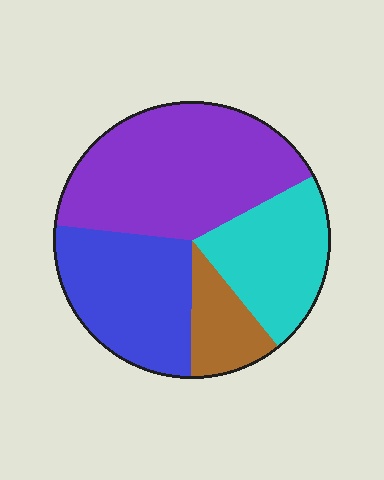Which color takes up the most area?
Purple, at roughly 40%.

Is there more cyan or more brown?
Cyan.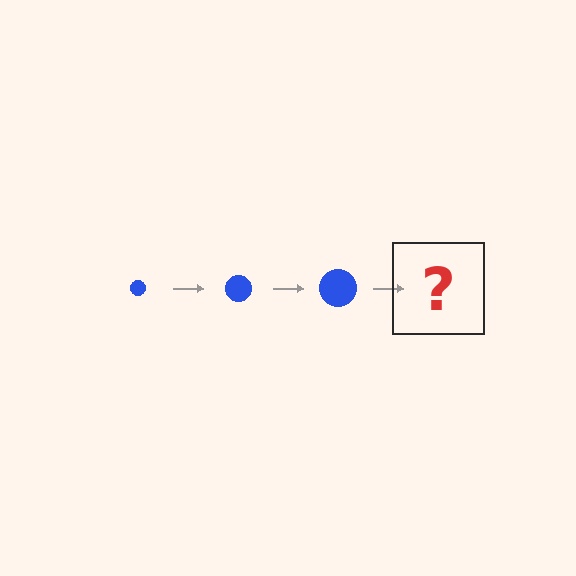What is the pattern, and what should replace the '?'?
The pattern is that the circle gets progressively larger each step. The '?' should be a blue circle, larger than the previous one.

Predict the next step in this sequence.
The next step is a blue circle, larger than the previous one.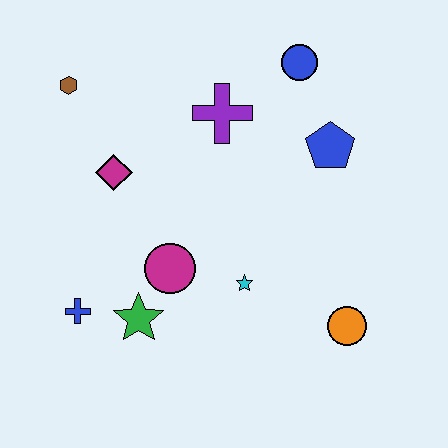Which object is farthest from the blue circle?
The blue cross is farthest from the blue circle.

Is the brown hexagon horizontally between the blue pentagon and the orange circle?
No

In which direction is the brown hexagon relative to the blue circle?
The brown hexagon is to the left of the blue circle.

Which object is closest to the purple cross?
The blue circle is closest to the purple cross.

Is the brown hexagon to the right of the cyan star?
No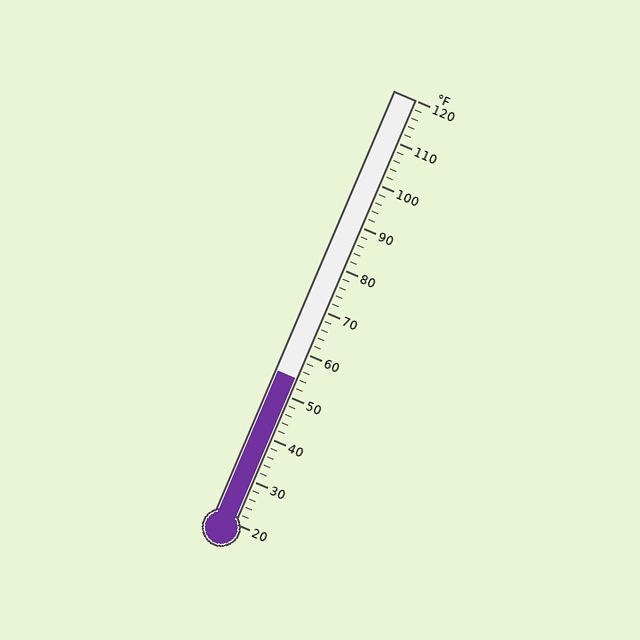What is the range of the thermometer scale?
The thermometer scale ranges from 20°F to 120°F.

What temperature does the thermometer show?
The thermometer shows approximately 54°F.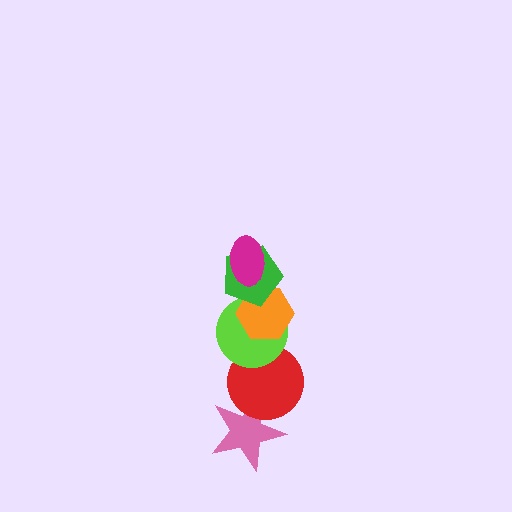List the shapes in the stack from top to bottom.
From top to bottom: the magenta ellipse, the green pentagon, the orange hexagon, the lime circle, the red circle, the pink star.